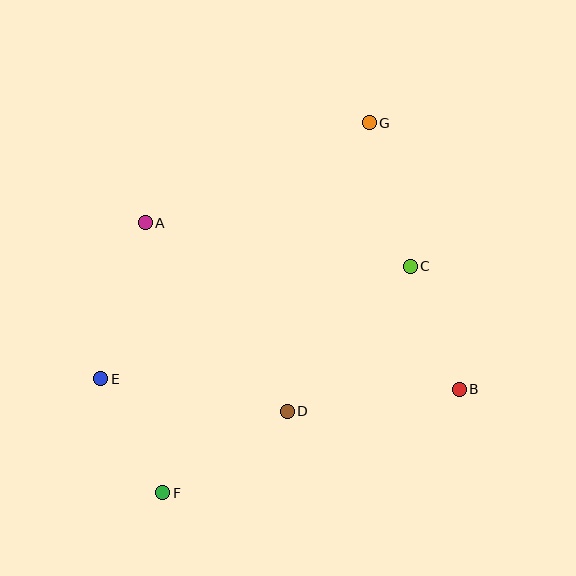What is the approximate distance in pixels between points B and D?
The distance between B and D is approximately 173 pixels.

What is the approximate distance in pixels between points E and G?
The distance between E and G is approximately 371 pixels.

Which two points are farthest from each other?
Points F and G are farthest from each other.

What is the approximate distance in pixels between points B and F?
The distance between B and F is approximately 314 pixels.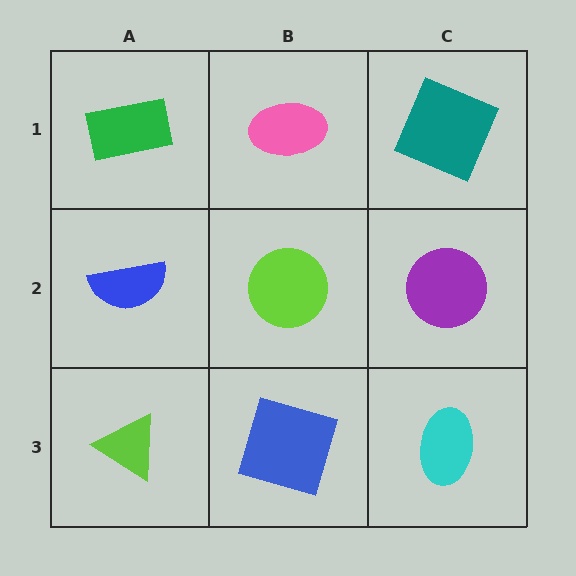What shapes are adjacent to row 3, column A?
A blue semicircle (row 2, column A), a blue square (row 3, column B).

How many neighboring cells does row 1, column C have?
2.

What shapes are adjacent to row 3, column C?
A purple circle (row 2, column C), a blue square (row 3, column B).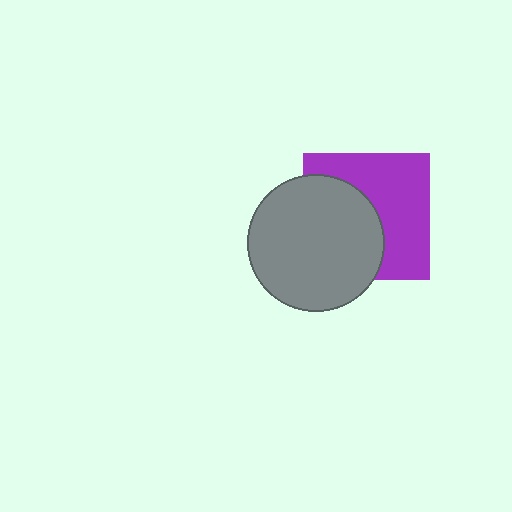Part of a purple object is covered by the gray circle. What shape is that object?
It is a square.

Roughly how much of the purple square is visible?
About half of it is visible (roughly 53%).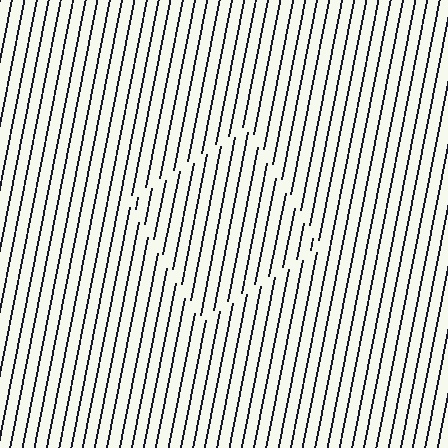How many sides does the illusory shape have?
4 sides — the line-ends trace a square.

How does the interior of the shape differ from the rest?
The interior of the shape contains the same grating, shifted by half a period — the contour is defined by the phase discontinuity where line-ends from the inner and outer gratings abut.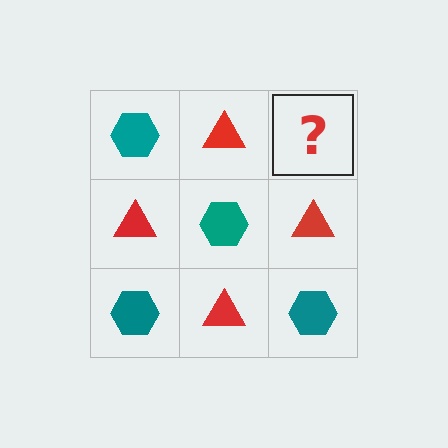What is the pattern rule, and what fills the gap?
The rule is that it alternates teal hexagon and red triangle in a checkerboard pattern. The gap should be filled with a teal hexagon.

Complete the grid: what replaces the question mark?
The question mark should be replaced with a teal hexagon.